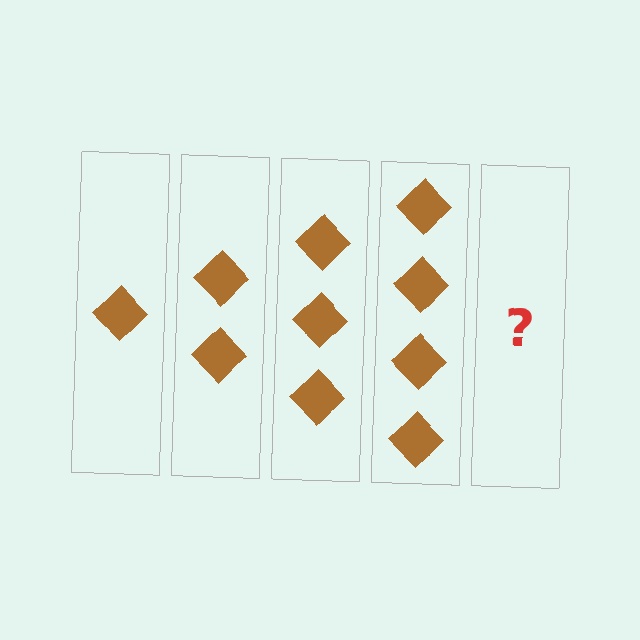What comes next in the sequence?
The next element should be 5 diamonds.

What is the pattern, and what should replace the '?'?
The pattern is that each step adds one more diamond. The '?' should be 5 diamonds.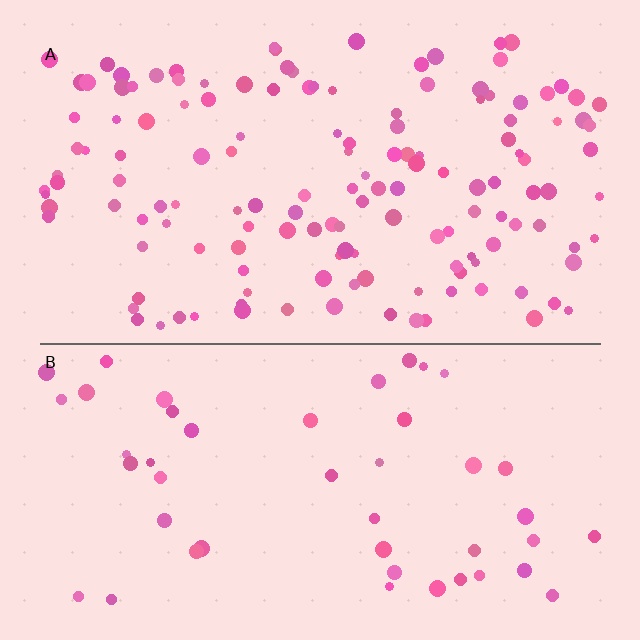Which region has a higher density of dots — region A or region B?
A (the top).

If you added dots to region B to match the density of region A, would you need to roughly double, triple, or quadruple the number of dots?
Approximately triple.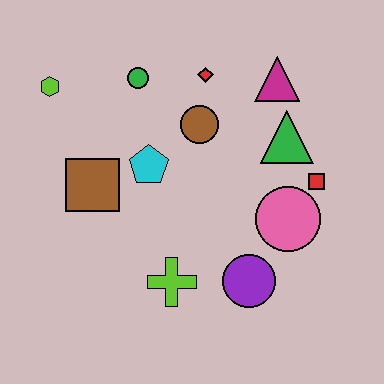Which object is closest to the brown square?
The cyan pentagon is closest to the brown square.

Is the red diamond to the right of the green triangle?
No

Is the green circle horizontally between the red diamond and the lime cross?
No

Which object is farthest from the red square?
The lime hexagon is farthest from the red square.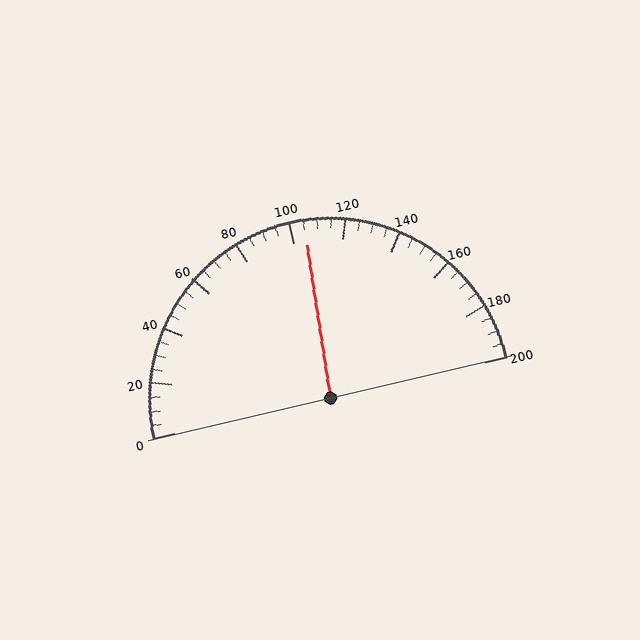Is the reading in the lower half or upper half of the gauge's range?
The reading is in the upper half of the range (0 to 200).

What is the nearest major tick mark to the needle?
The nearest major tick mark is 100.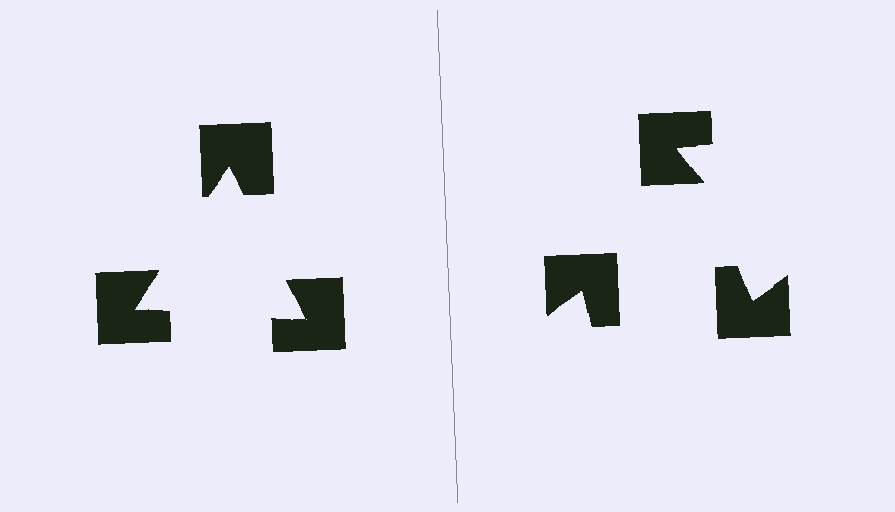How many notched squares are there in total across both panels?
6 — 3 on each side.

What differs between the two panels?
The notched squares are positioned identically on both sides; only the wedge orientations differ. On the left they align to a triangle; on the right they are misaligned.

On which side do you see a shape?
An illusory triangle appears on the left side. On the right side the wedge cuts are rotated, so no coherent shape forms.